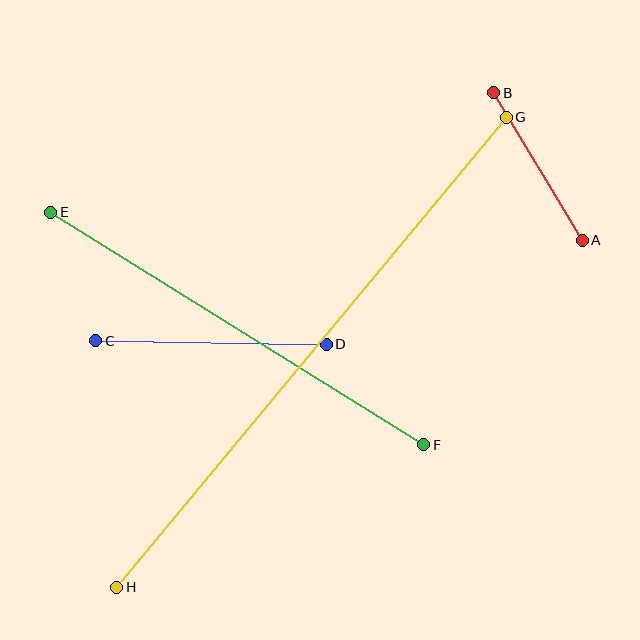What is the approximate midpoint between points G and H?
The midpoint is at approximately (311, 352) pixels.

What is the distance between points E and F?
The distance is approximately 440 pixels.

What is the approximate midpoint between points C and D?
The midpoint is at approximately (211, 343) pixels.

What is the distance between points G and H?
The distance is approximately 610 pixels.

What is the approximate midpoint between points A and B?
The midpoint is at approximately (538, 167) pixels.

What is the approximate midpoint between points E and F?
The midpoint is at approximately (237, 328) pixels.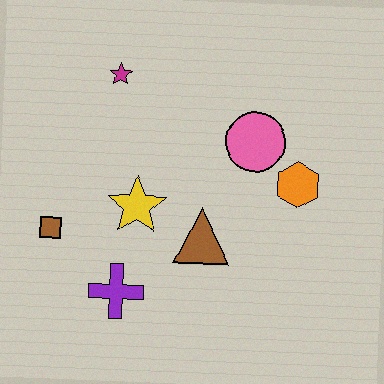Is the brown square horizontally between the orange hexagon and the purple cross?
No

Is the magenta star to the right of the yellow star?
No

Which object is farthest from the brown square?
The orange hexagon is farthest from the brown square.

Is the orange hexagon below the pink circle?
Yes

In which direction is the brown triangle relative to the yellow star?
The brown triangle is to the right of the yellow star.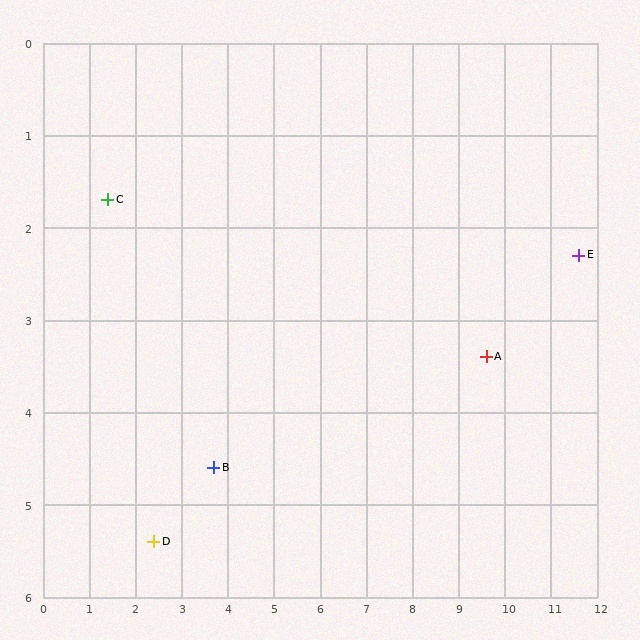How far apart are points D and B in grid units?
Points D and B are about 1.5 grid units apart.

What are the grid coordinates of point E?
Point E is at approximately (11.6, 2.3).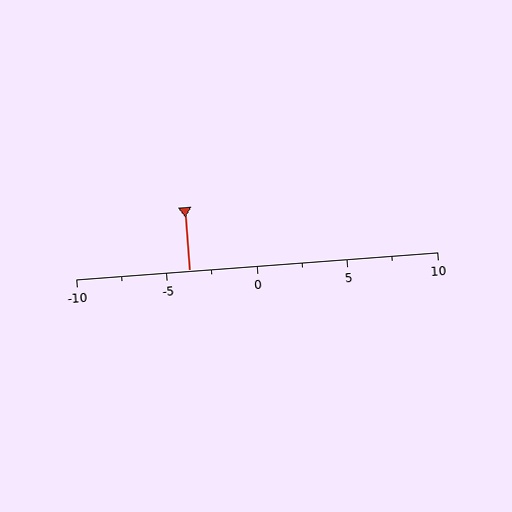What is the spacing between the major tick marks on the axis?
The major ticks are spaced 5 apart.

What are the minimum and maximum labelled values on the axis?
The axis runs from -10 to 10.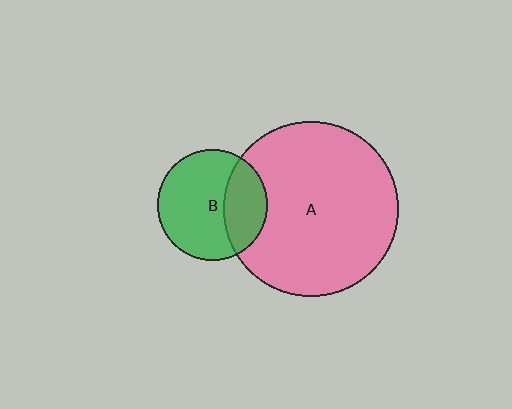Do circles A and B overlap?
Yes.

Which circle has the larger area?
Circle A (pink).